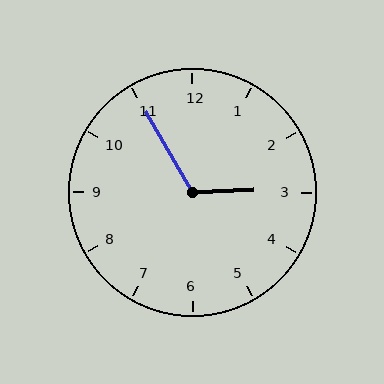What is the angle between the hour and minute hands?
Approximately 118 degrees.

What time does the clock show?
2:55.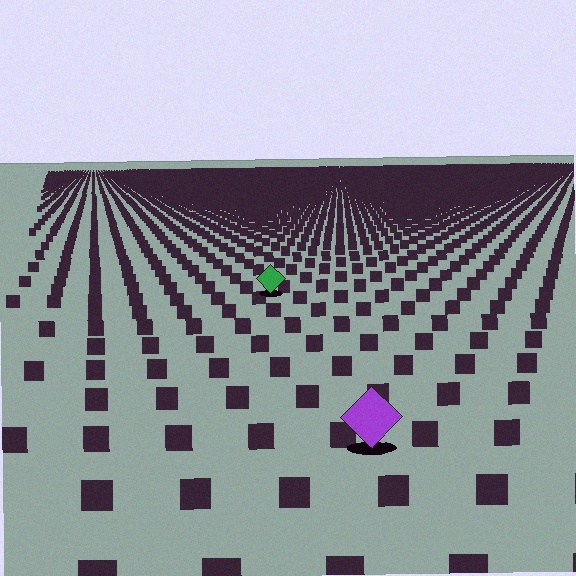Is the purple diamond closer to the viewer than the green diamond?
Yes. The purple diamond is closer — you can tell from the texture gradient: the ground texture is coarser near it.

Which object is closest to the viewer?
The purple diamond is closest. The texture marks near it are larger and more spread out.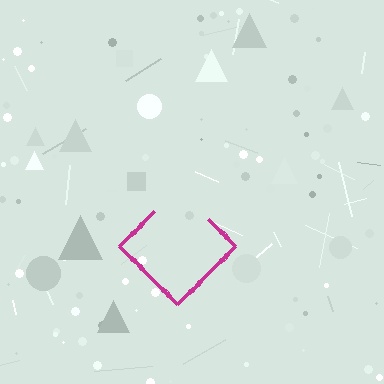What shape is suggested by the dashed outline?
The dashed outline suggests a diamond.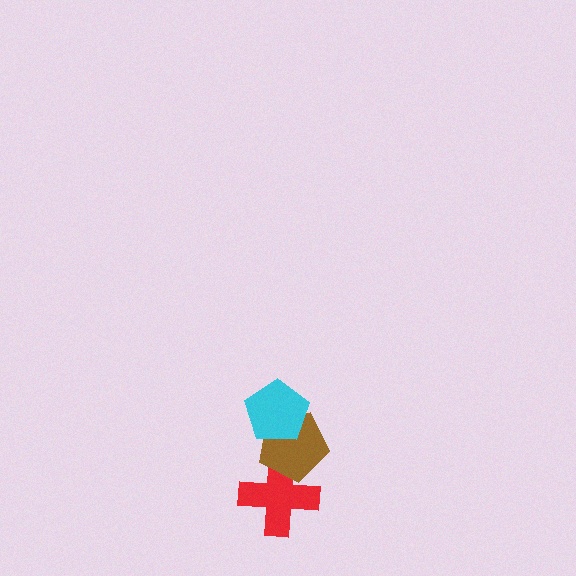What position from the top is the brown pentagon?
The brown pentagon is 2nd from the top.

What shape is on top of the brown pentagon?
The cyan pentagon is on top of the brown pentagon.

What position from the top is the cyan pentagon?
The cyan pentagon is 1st from the top.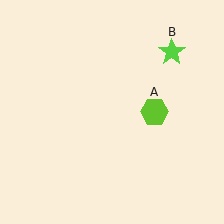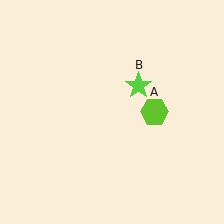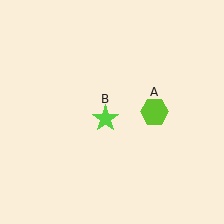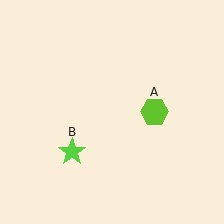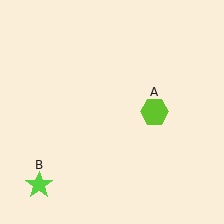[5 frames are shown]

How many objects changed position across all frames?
1 object changed position: lime star (object B).